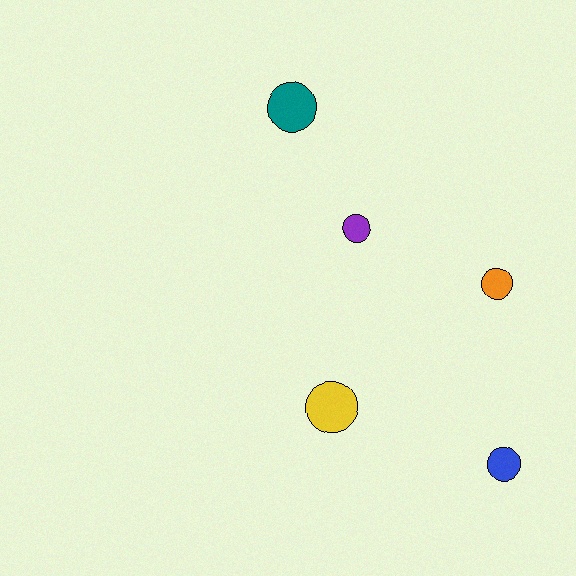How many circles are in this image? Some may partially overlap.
There are 5 circles.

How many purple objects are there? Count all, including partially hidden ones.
There is 1 purple object.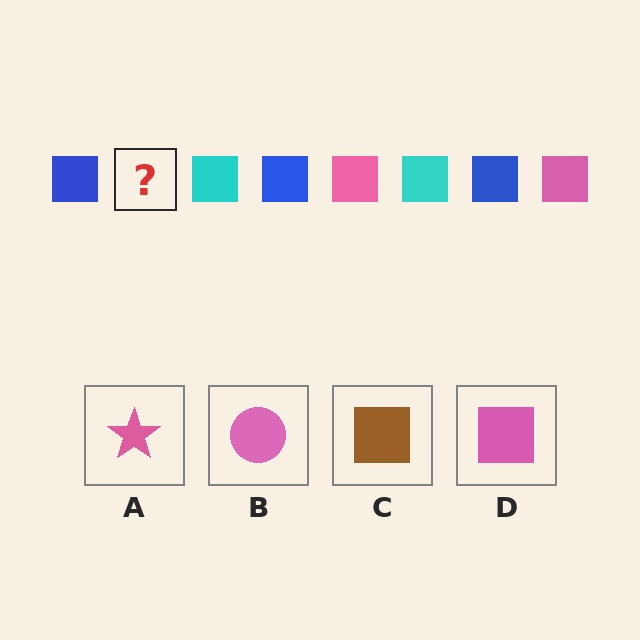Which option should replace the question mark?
Option D.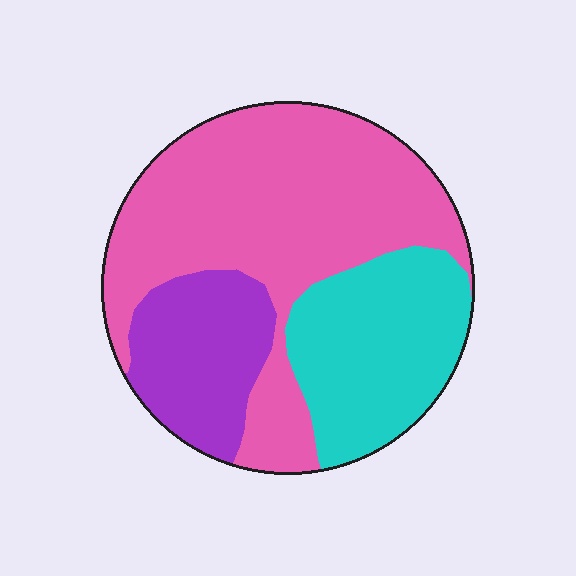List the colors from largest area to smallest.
From largest to smallest: pink, cyan, purple.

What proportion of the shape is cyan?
Cyan covers around 25% of the shape.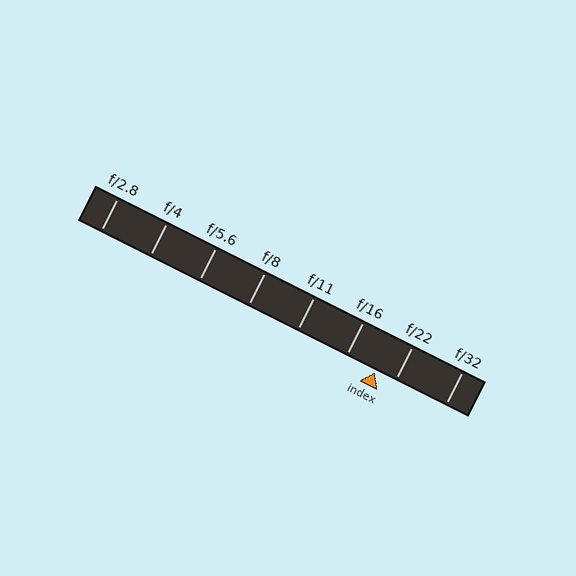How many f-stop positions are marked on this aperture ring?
There are 8 f-stop positions marked.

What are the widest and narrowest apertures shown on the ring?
The widest aperture shown is f/2.8 and the narrowest is f/32.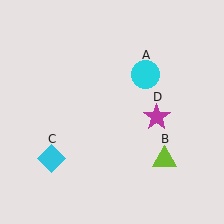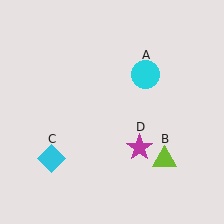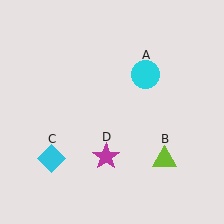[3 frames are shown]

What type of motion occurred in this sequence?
The magenta star (object D) rotated clockwise around the center of the scene.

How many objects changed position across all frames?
1 object changed position: magenta star (object D).